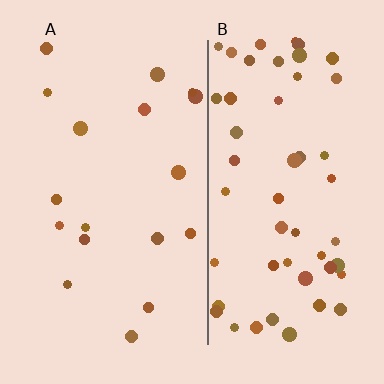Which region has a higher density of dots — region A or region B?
B (the right).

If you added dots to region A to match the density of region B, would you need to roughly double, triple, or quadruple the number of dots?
Approximately triple.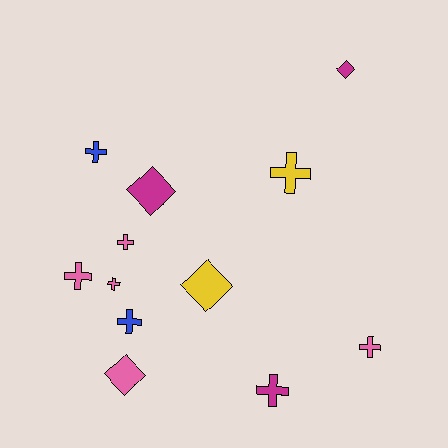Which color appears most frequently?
Pink, with 5 objects.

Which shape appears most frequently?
Cross, with 8 objects.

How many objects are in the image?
There are 12 objects.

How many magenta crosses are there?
There is 1 magenta cross.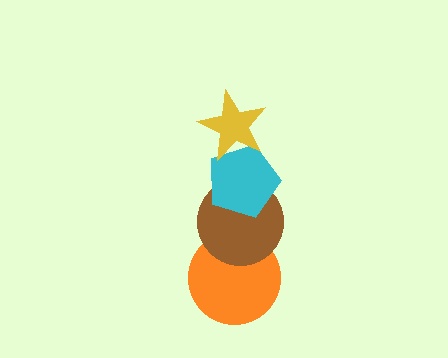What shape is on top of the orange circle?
The brown circle is on top of the orange circle.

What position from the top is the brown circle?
The brown circle is 3rd from the top.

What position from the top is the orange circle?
The orange circle is 4th from the top.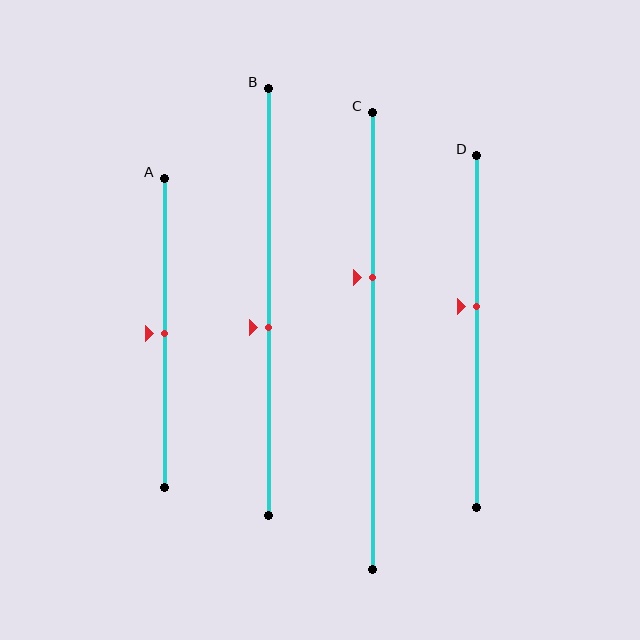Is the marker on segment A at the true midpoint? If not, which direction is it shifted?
Yes, the marker on segment A is at the true midpoint.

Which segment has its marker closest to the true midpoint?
Segment A has its marker closest to the true midpoint.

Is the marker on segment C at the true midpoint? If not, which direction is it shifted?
No, the marker on segment C is shifted upward by about 14% of the segment length.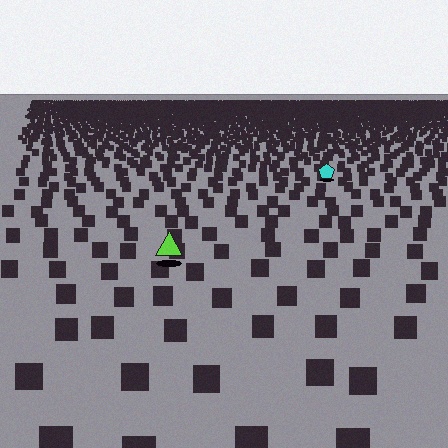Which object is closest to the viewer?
The lime triangle is closest. The texture marks near it are larger and more spread out.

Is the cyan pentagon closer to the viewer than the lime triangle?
No. The lime triangle is closer — you can tell from the texture gradient: the ground texture is coarser near it.